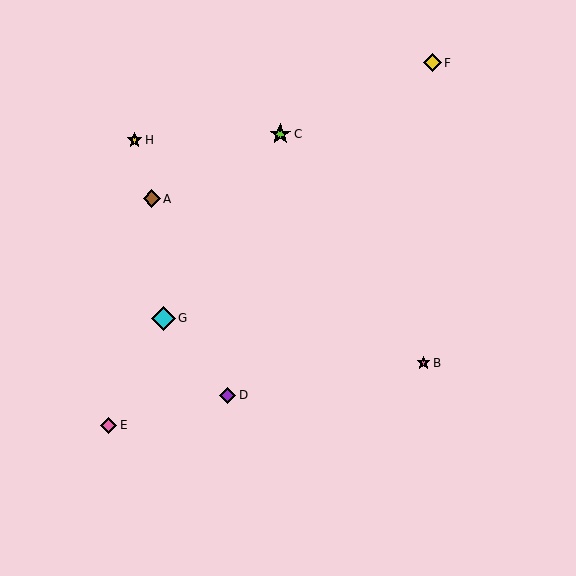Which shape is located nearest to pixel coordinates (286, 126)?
The lime star (labeled C) at (280, 134) is nearest to that location.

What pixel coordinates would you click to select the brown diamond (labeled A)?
Click at (152, 199) to select the brown diamond A.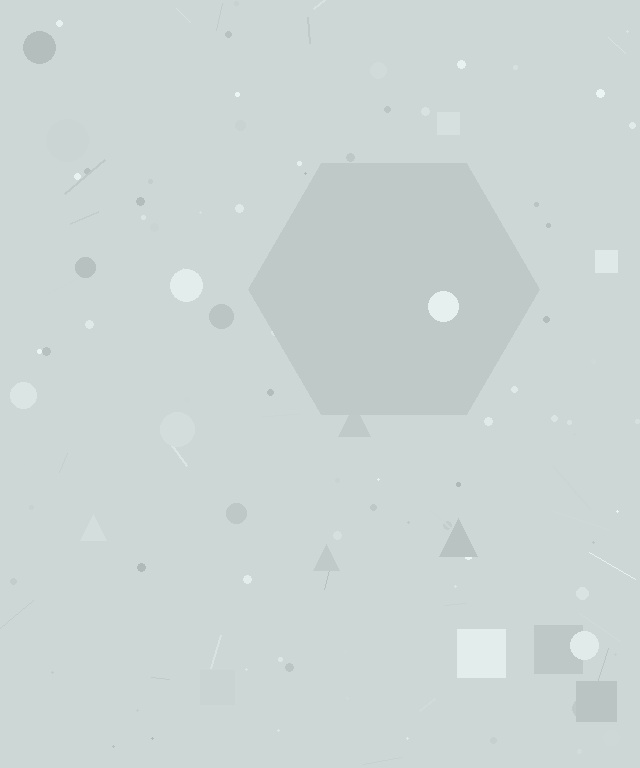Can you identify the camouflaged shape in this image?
The camouflaged shape is a hexagon.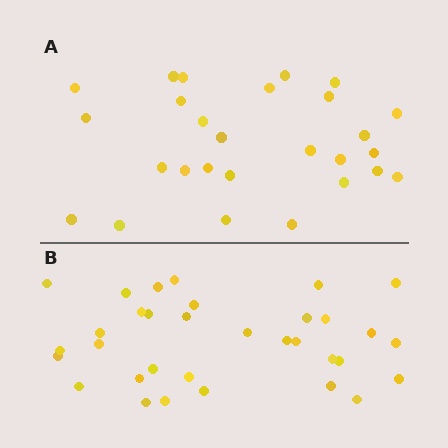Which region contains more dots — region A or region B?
Region B (the bottom region) has more dots.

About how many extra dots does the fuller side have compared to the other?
Region B has about 6 more dots than region A.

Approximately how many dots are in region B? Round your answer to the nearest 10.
About 30 dots. (The exact count is 33, which rounds to 30.)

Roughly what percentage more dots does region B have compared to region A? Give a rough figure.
About 20% more.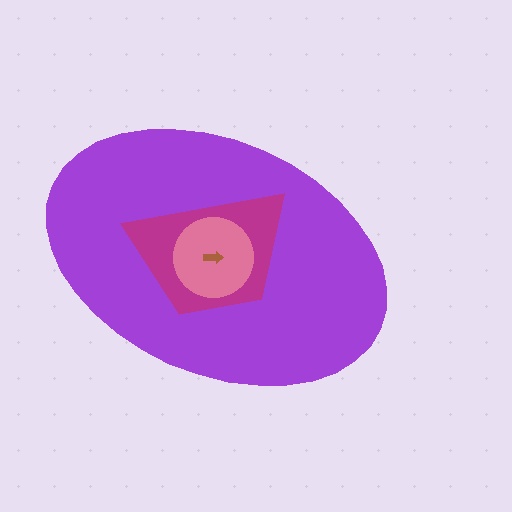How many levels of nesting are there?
4.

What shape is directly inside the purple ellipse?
The magenta trapezoid.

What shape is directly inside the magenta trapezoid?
The pink circle.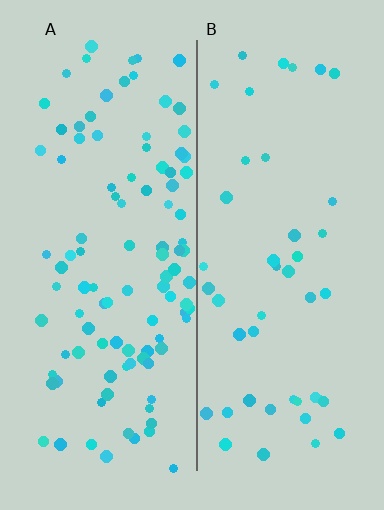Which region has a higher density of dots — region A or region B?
A (the left).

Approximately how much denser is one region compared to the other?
Approximately 2.3× — region A over region B.